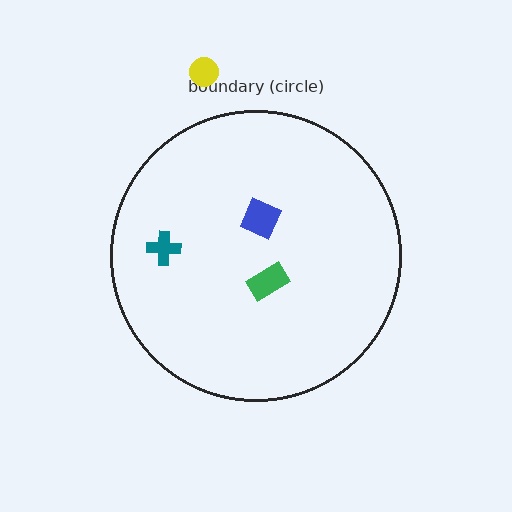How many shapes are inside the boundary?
3 inside, 1 outside.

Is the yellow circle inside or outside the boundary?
Outside.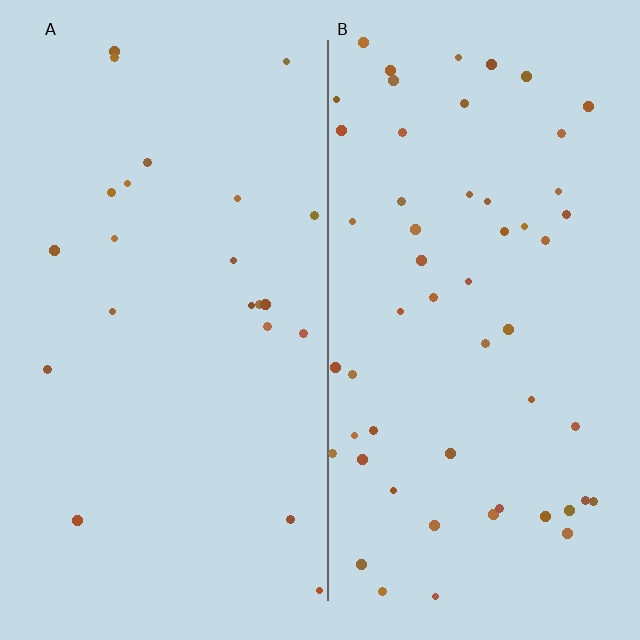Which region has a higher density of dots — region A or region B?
B (the right).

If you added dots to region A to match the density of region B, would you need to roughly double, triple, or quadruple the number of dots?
Approximately double.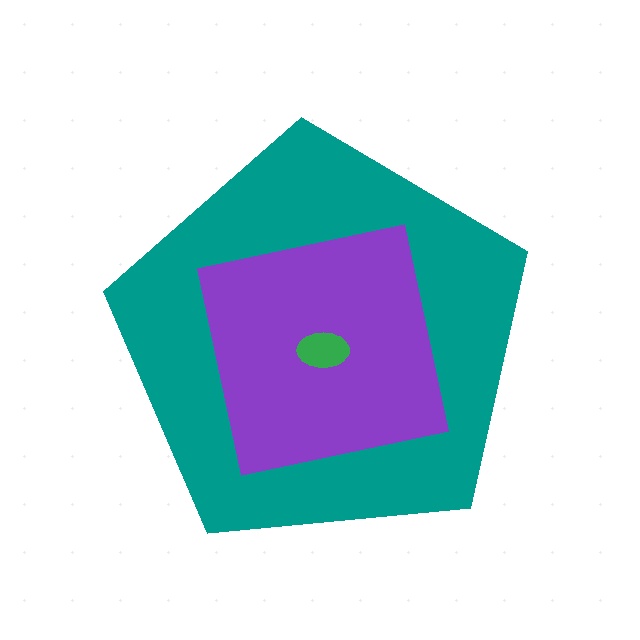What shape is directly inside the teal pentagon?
The purple square.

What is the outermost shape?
The teal pentagon.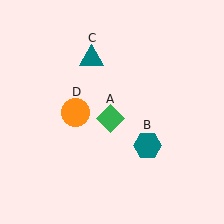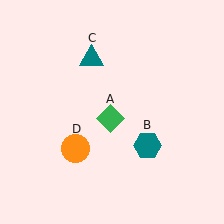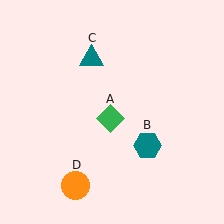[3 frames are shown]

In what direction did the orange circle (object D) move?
The orange circle (object D) moved down.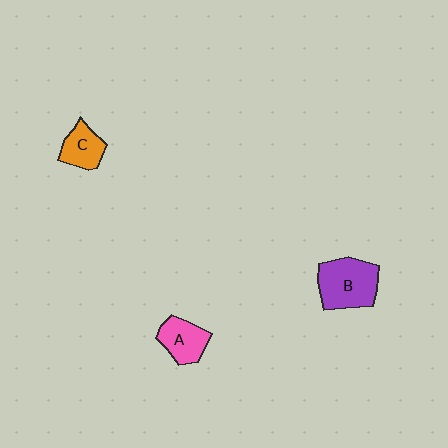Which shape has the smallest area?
Shape C (orange).